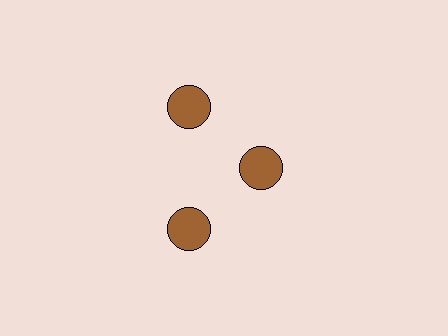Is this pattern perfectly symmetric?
No. The 3 brown circles are arranged in a ring, but one element near the 3 o'clock position is pulled inward toward the center, breaking the 3-fold rotational symmetry.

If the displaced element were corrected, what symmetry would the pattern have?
It would have 3-fold rotational symmetry — the pattern would map onto itself every 120 degrees.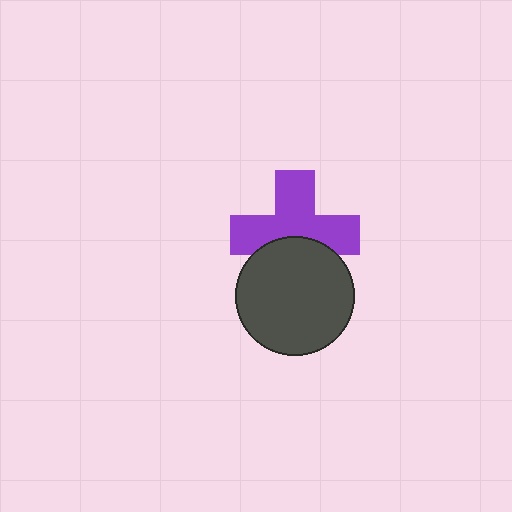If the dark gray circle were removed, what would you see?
You would see the complete purple cross.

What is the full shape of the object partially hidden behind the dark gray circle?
The partially hidden object is a purple cross.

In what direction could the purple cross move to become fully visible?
The purple cross could move up. That would shift it out from behind the dark gray circle entirely.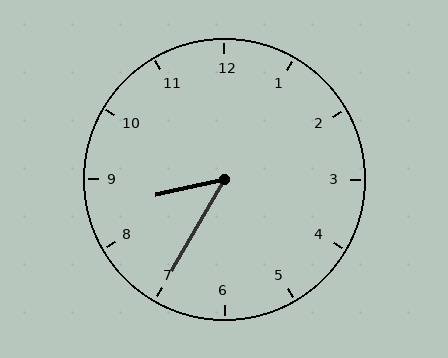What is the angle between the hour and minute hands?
Approximately 48 degrees.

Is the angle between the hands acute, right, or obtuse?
It is acute.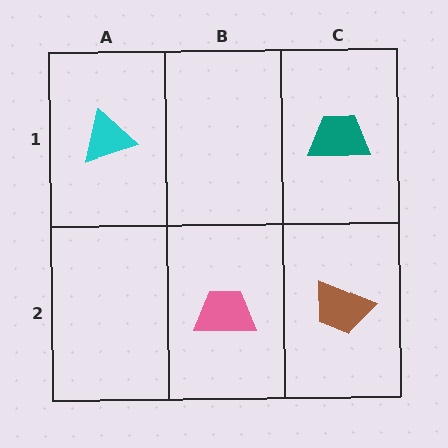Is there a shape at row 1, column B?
No, that cell is empty.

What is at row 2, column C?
A brown trapezoid.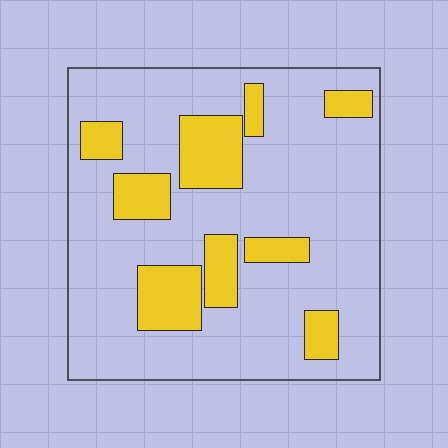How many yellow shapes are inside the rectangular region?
9.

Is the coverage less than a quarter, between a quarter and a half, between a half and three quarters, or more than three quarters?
Less than a quarter.